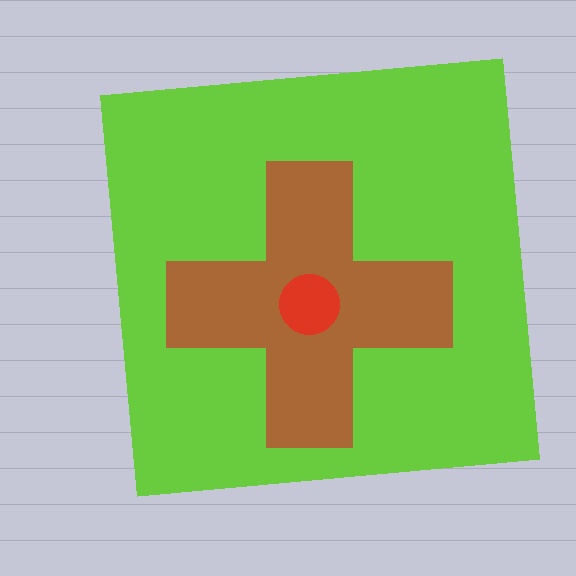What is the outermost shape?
The lime square.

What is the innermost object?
The red circle.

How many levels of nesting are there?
3.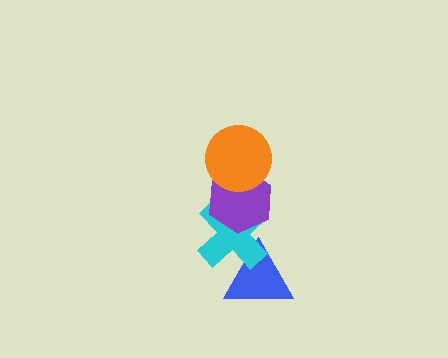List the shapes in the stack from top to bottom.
From top to bottom: the orange circle, the purple hexagon, the cyan cross, the blue triangle.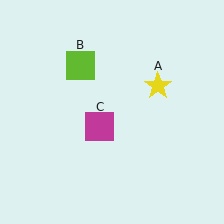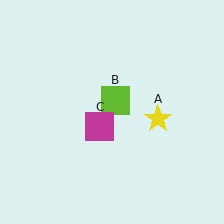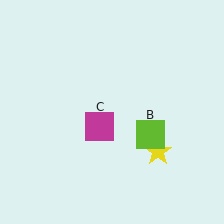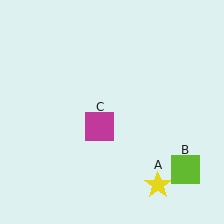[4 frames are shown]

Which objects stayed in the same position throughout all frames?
Magenta square (object C) remained stationary.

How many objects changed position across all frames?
2 objects changed position: yellow star (object A), lime square (object B).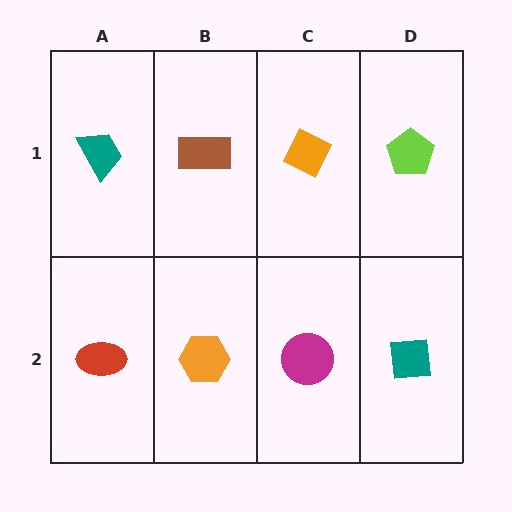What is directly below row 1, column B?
An orange hexagon.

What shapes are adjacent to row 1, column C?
A magenta circle (row 2, column C), a brown rectangle (row 1, column B), a lime pentagon (row 1, column D).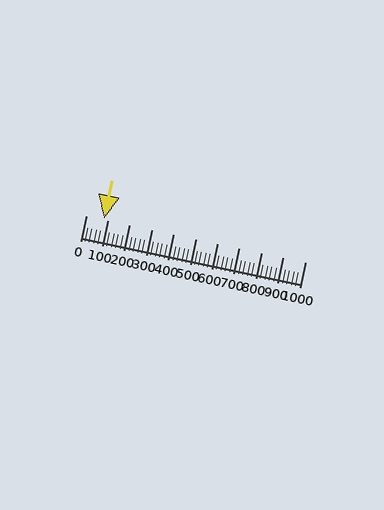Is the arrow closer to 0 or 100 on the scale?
The arrow is closer to 100.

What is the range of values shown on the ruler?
The ruler shows values from 0 to 1000.